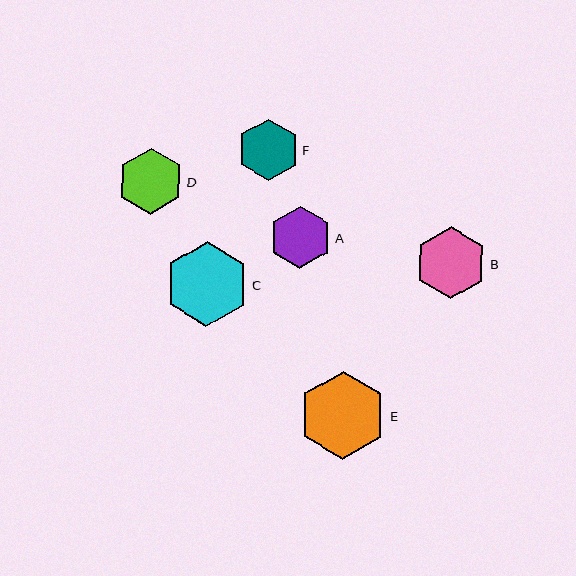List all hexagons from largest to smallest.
From largest to smallest: E, C, B, D, A, F.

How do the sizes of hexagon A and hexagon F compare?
Hexagon A and hexagon F are approximately the same size.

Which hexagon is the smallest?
Hexagon F is the smallest with a size of approximately 62 pixels.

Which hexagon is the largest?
Hexagon E is the largest with a size of approximately 88 pixels.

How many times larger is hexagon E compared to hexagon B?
Hexagon E is approximately 1.2 times the size of hexagon B.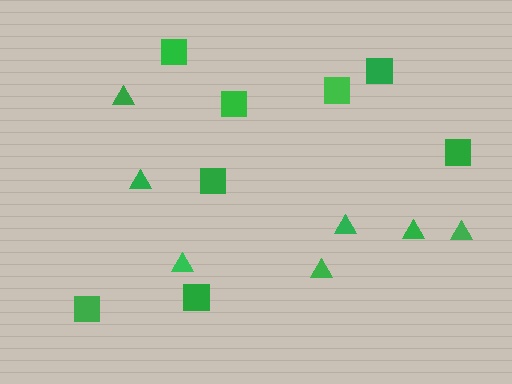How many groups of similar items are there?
There are 2 groups: one group of triangles (7) and one group of squares (8).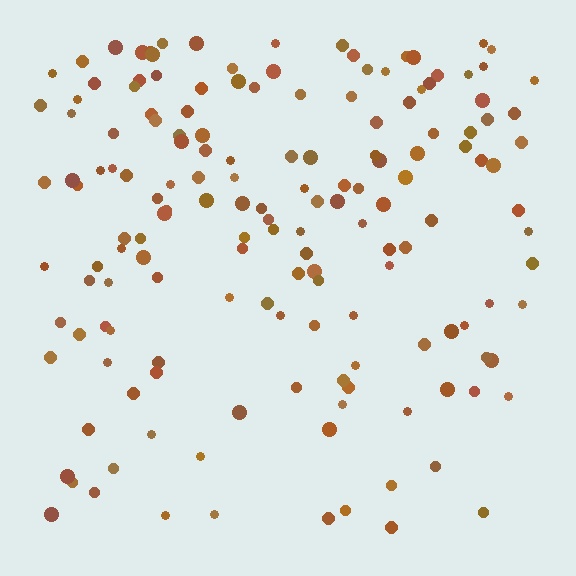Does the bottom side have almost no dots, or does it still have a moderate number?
Still a moderate number, just noticeably fewer than the top.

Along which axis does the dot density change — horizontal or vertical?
Vertical.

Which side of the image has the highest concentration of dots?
The top.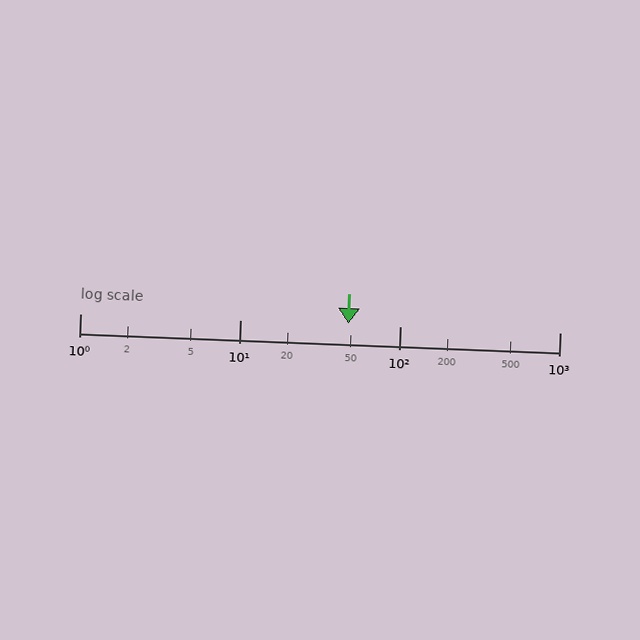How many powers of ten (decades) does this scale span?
The scale spans 3 decades, from 1 to 1000.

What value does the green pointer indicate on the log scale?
The pointer indicates approximately 48.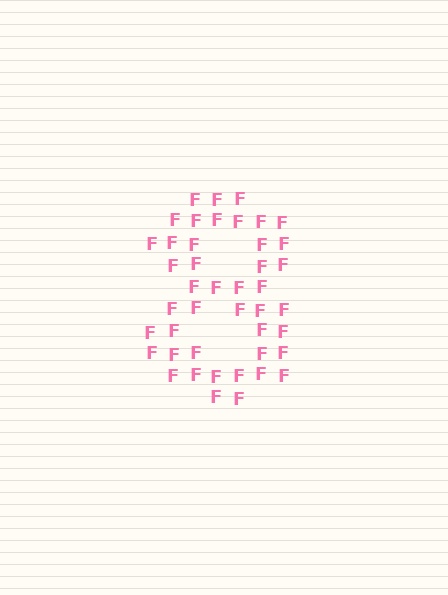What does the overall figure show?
The overall figure shows the digit 8.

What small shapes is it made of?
It is made of small letter F's.